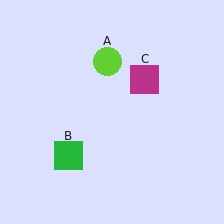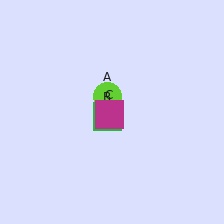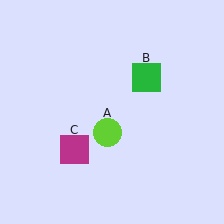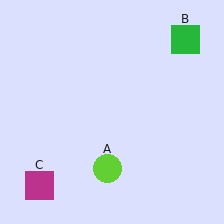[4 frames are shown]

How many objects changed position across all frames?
3 objects changed position: lime circle (object A), green square (object B), magenta square (object C).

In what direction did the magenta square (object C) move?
The magenta square (object C) moved down and to the left.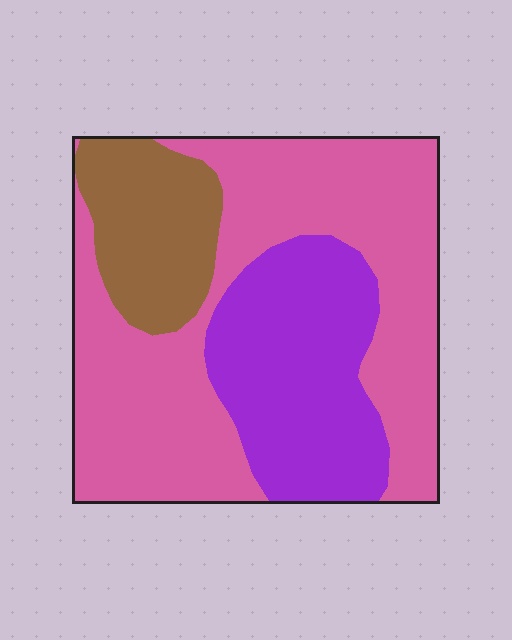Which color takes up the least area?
Brown, at roughly 15%.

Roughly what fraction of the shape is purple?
Purple covers about 30% of the shape.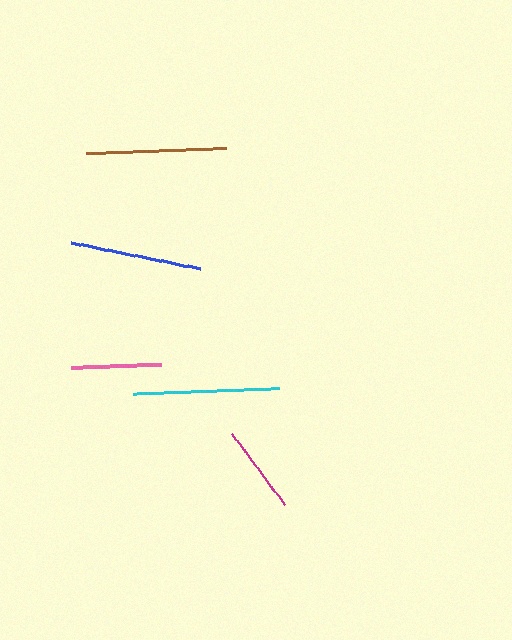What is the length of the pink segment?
The pink segment is approximately 89 pixels long.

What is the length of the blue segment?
The blue segment is approximately 132 pixels long.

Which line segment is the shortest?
The magenta line is the shortest at approximately 89 pixels.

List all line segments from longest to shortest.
From longest to shortest: cyan, brown, blue, pink, magenta.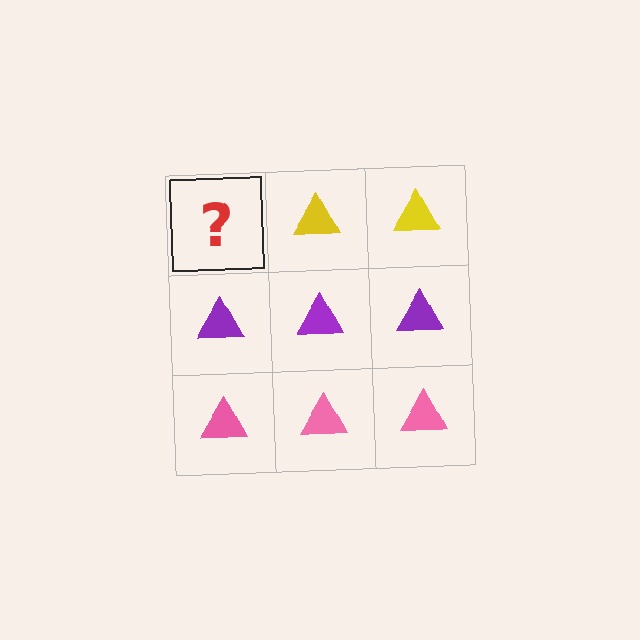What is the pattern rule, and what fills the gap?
The rule is that each row has a consistent color. The gap should be filled with a yellow triangle.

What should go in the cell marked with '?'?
The missing cell should contain a yellow triangle.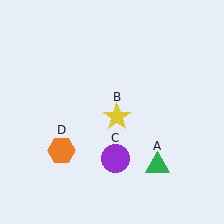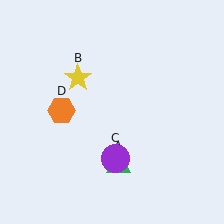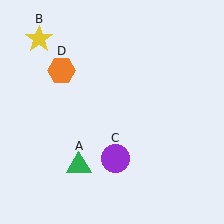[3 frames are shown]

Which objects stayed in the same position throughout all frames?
Purple circle (object C) remained stationary.